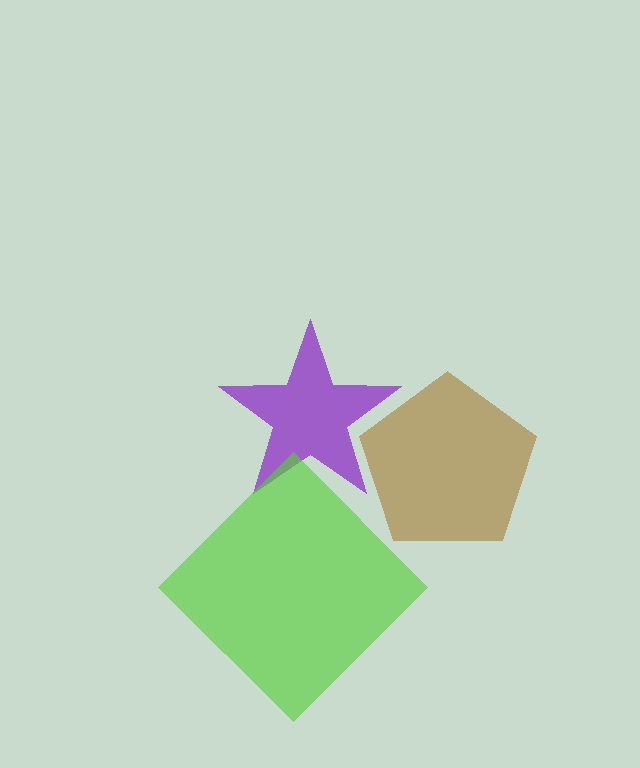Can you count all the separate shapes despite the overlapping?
Yes, there are 3 separate shapes.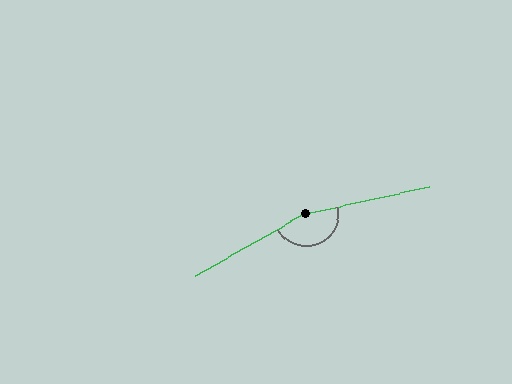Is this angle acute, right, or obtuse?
It is obtuse.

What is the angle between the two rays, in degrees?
Approximately 163 degrees.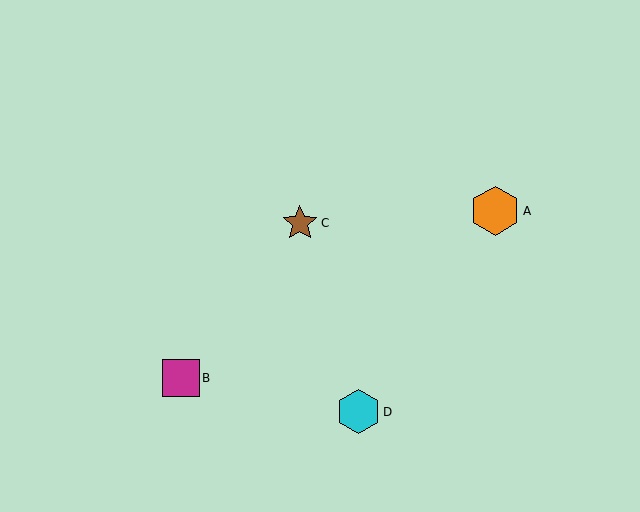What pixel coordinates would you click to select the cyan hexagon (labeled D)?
Click at (358, 412) to select the cyan hexagon D.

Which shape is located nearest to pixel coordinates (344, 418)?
The cyan hexagon (labeled D) at (358, 412) is nearest to that location.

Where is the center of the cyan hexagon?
The center of the cyan hexagon is at (358, 412).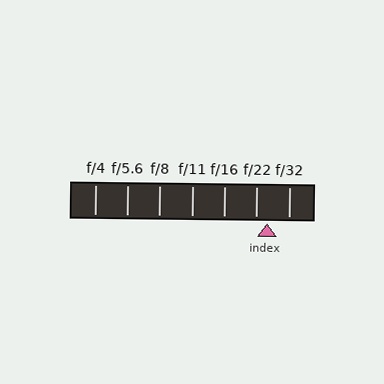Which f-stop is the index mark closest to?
The index mark is closest to f/22.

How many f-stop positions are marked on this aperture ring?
There are 7 f-stop positions marked.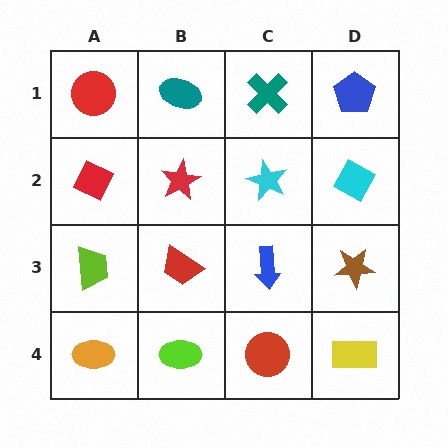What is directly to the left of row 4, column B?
An orange ellipse.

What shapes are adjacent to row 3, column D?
A cyan diamond (row 2, column D), a yellow rectangle (row 4, column D), a blue arrow (row 3, column C).